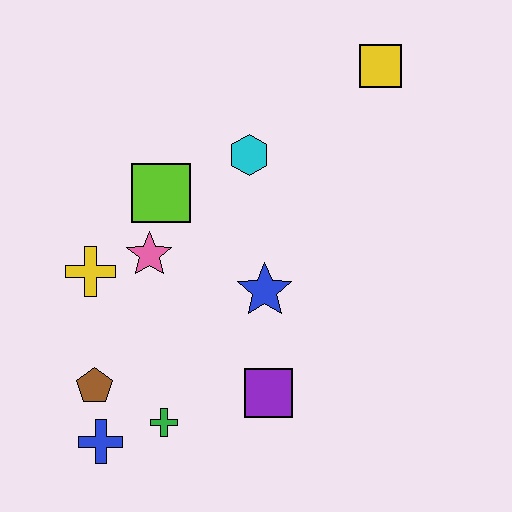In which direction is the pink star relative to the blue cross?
The pink star is above the blue cross.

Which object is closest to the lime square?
The pink star is closest to the lime square.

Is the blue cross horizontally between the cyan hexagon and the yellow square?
No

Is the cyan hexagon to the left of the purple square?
Yes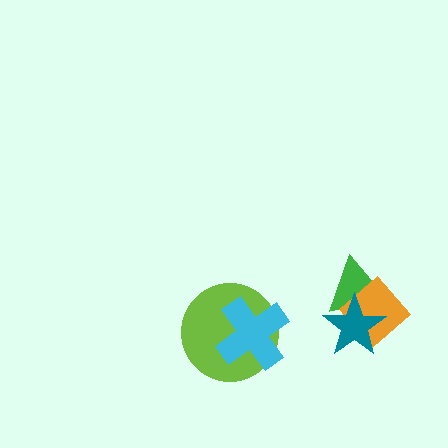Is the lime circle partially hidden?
Yes, it is partially covered by another shape.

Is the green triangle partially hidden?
Yes, it is partially covered by another shape.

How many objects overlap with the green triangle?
2 objects overlap with the green triangle.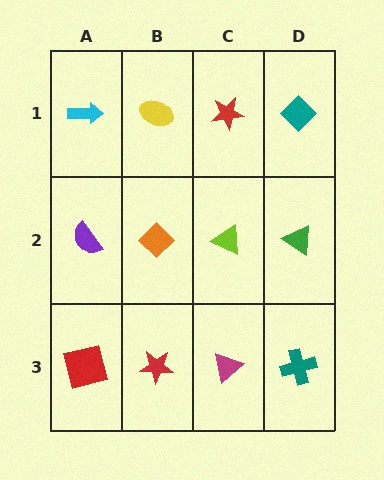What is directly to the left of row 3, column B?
A red square.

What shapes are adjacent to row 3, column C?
A lime triangle (row 2, column C), a red star (row 3, column B), a teal cross (row 3, column D).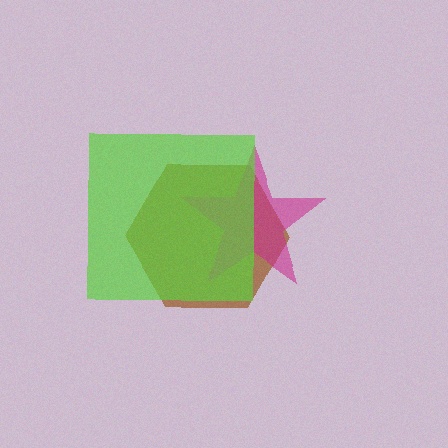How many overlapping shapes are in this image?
There are 3 overlapping shapes in the image.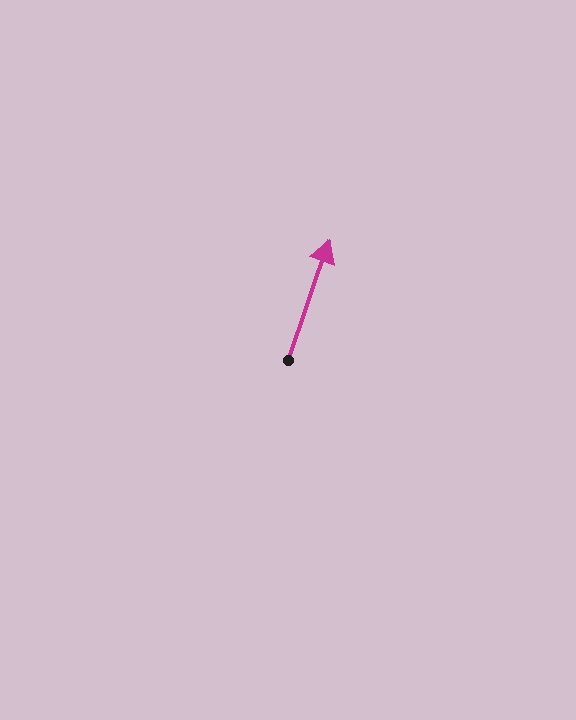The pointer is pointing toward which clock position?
Roughly 1 o'clock.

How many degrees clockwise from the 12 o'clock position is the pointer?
Approximately 19 degrees.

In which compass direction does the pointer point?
North.